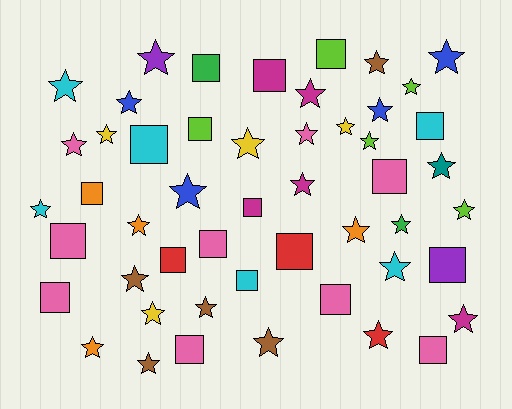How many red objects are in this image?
There are 3 red objects.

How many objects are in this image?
There are 50 objects.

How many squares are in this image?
There are 19 squares.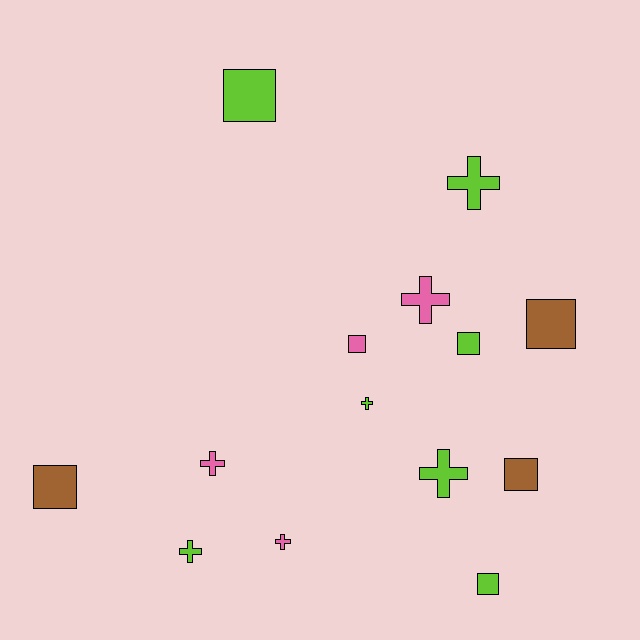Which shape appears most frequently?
Square, with 7 objects.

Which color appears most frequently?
Lime, with 7 objects.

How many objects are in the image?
There are 14 objects.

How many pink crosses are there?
There are 3 pink crosses.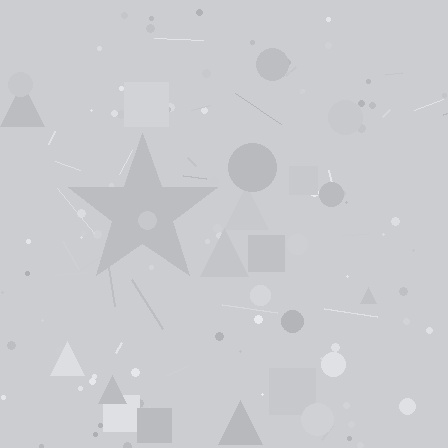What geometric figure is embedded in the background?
A star is embedded in the background.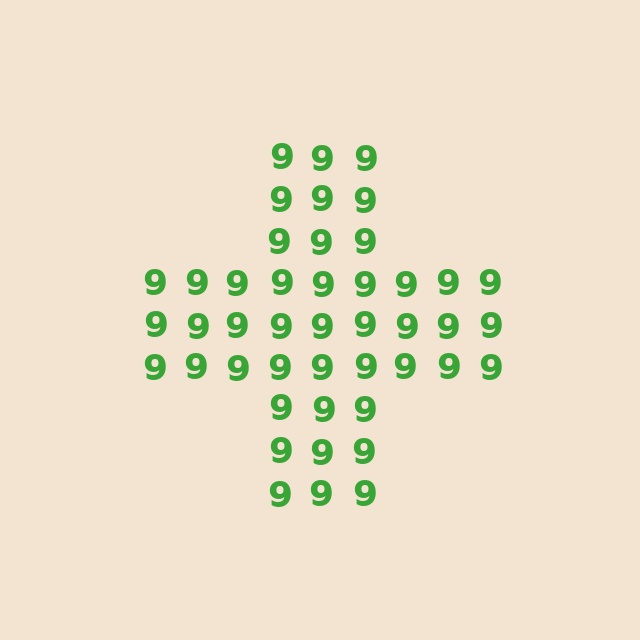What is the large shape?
The large shape is a cross.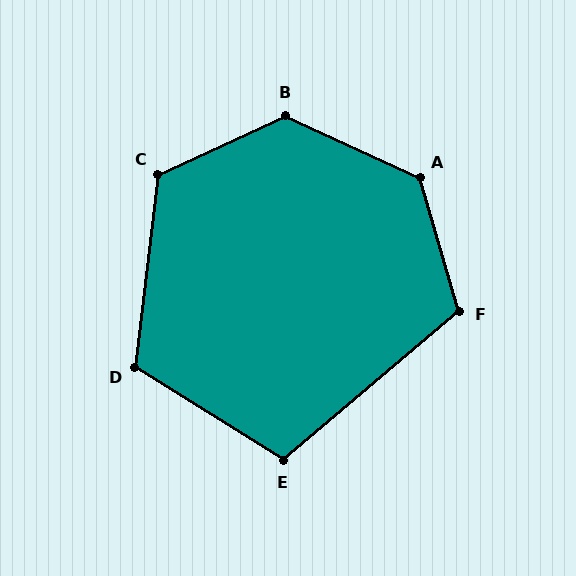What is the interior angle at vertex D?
Approximately 115 degrees (obtuse).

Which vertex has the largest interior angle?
A, at approximately 131 degrees.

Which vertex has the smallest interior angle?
E, at approximately 108 degrees.